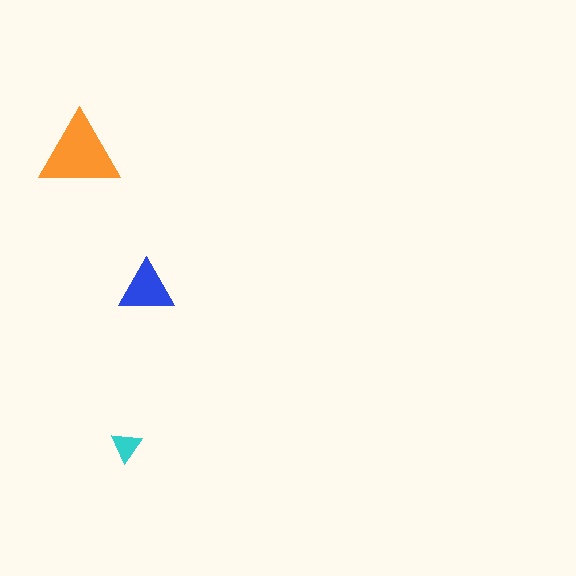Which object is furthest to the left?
The orange triangle is leftmost.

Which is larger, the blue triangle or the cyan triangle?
The blue one.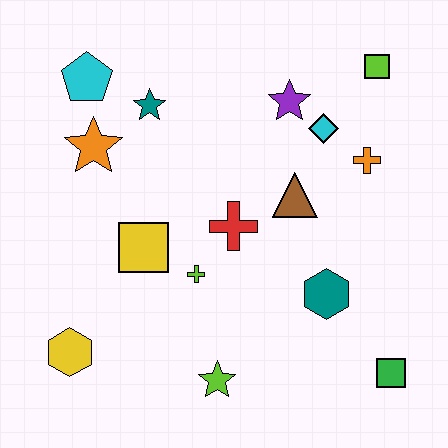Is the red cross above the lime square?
No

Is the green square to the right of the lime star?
Yes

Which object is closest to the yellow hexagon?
The yellow square is closest to the yellow hexagon.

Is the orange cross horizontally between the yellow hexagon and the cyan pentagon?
No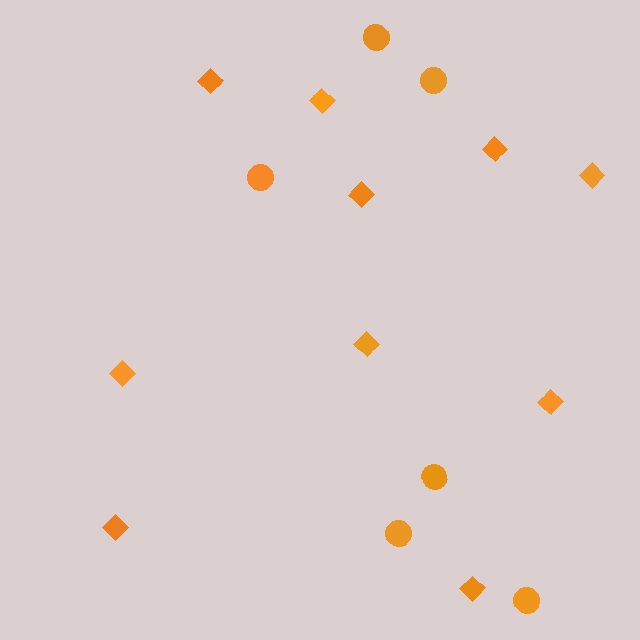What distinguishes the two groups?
There are 2 groups: one group of diamonds (10) and one group of circles (6).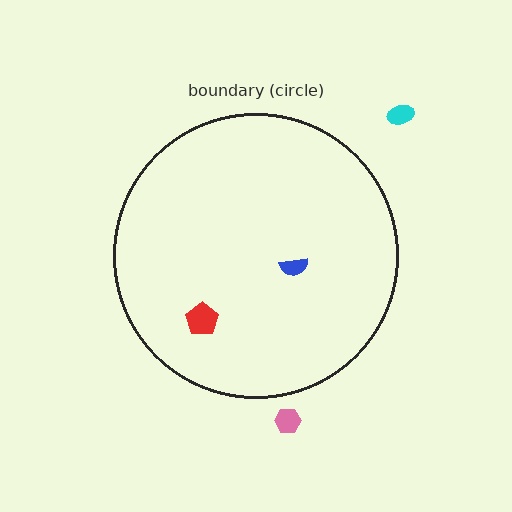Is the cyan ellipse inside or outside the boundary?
Outside.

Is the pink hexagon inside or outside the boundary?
Outside.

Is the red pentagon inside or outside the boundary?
Inside.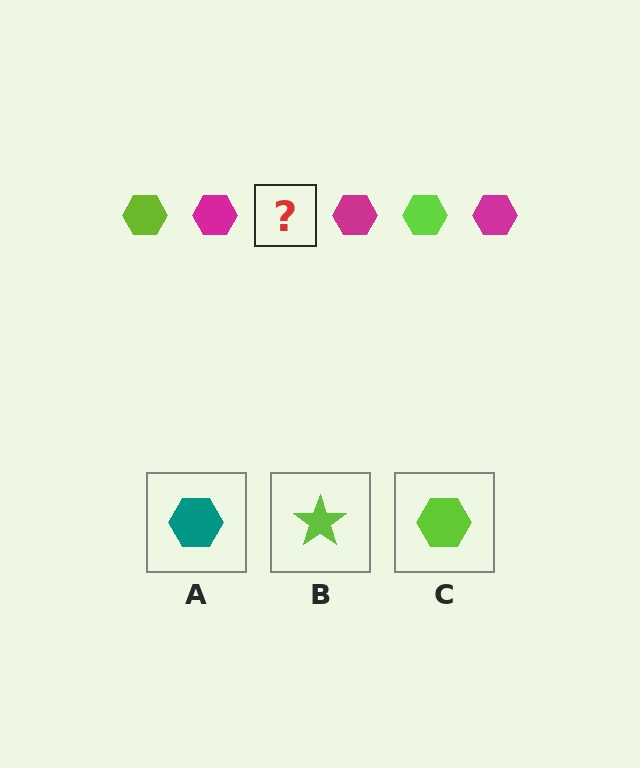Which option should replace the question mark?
Option C.